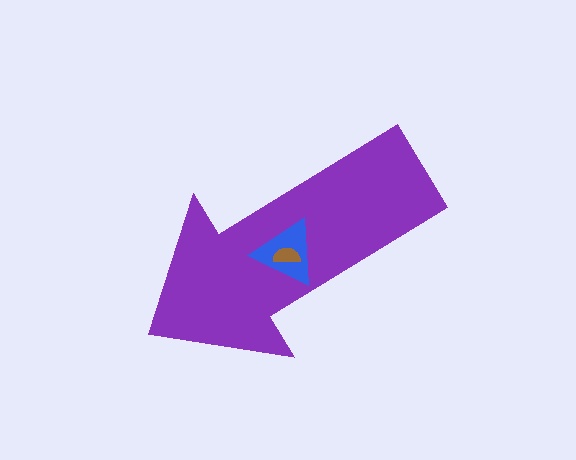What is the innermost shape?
The brown semicircle.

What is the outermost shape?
The purple arrow.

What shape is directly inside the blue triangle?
The brown semicircle.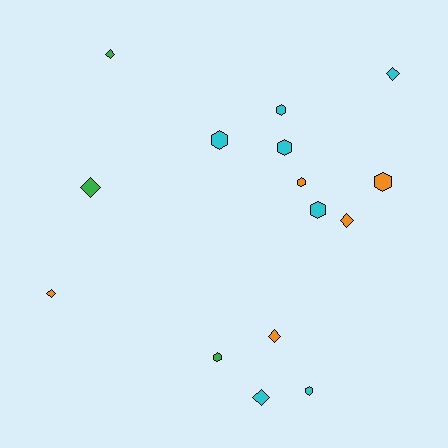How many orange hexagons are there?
There are 2 orange hexagons.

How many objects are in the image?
There are 15 objects.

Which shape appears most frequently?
Hexagon, with 8 objects.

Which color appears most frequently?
Cyan, with 7 objects.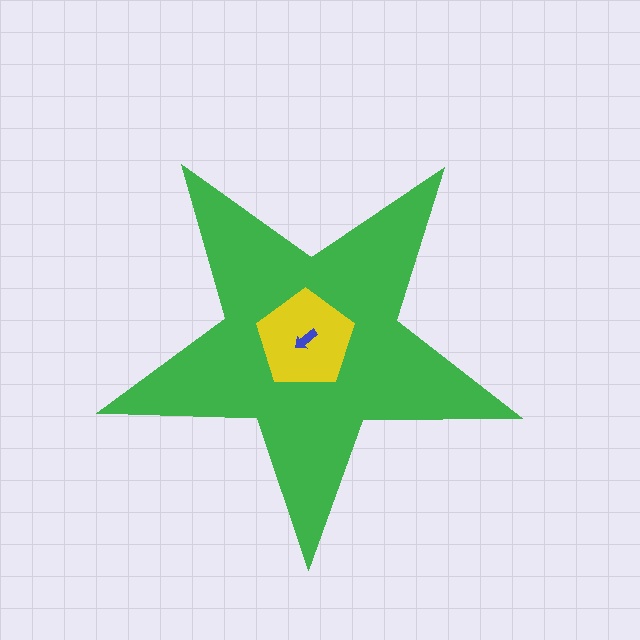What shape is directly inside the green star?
The yellow pentagon.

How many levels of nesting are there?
3.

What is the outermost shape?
The green star.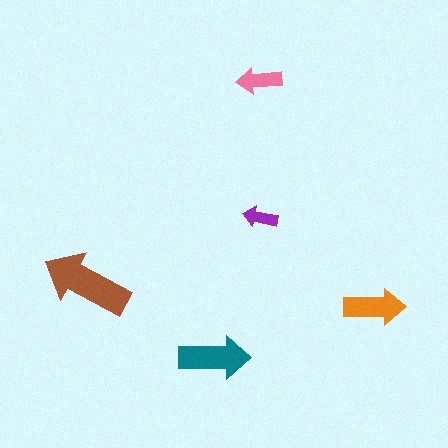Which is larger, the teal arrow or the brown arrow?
The brown one.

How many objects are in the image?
There are 5 objects in the image.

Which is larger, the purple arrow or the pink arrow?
The pink one.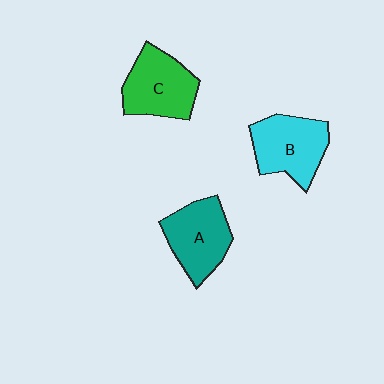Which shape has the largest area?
Shape B (cyan).